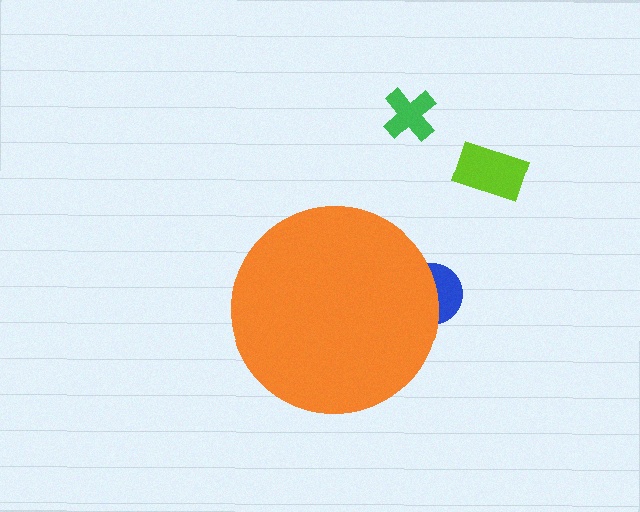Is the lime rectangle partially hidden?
No, the lime rectangle is fully visible.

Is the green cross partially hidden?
No, the green cross is fully visible.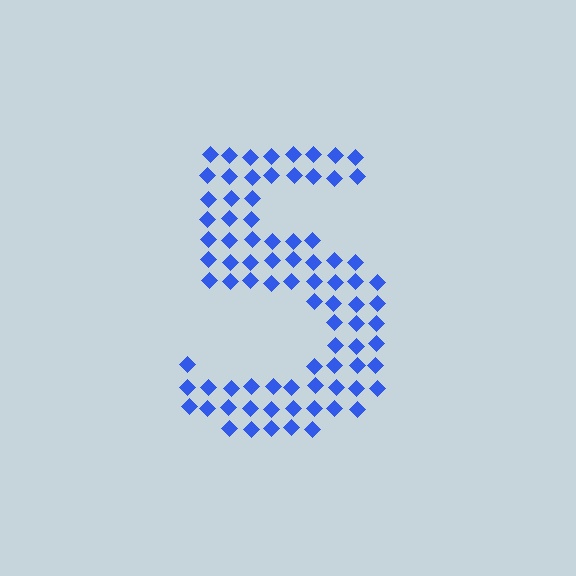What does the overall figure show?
The overall figure shows the digit 5.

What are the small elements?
The small elements are diamonds.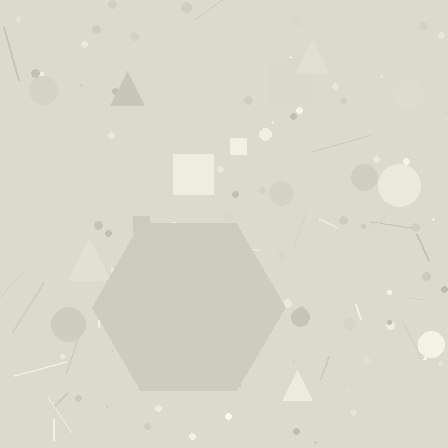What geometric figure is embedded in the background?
A hexagon is embedded in the background.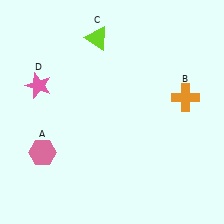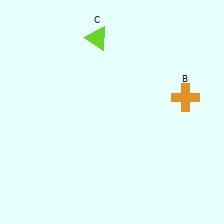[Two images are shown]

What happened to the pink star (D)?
The pink star (D) was removed in Image 2. It was in the top-left area of Image 1.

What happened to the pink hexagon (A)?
The pink hexagon (A) was removed in Image 2. It was in the bottom-left area of Image 1.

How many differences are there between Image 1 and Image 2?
There are 2 differences between the two images.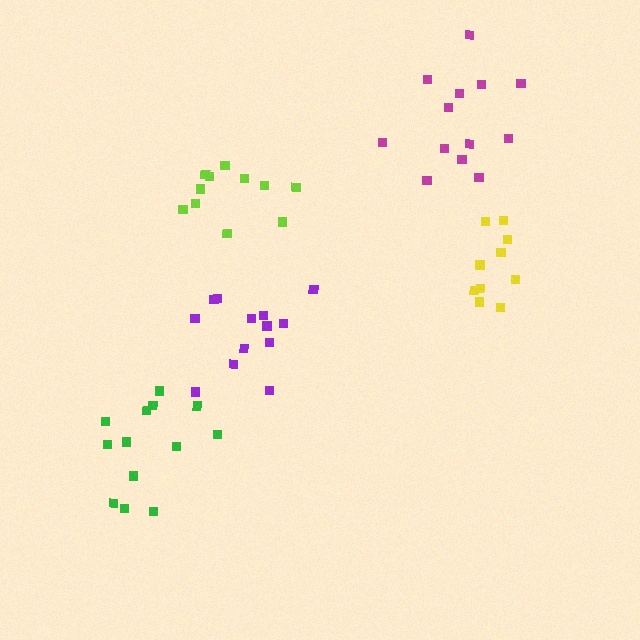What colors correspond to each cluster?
The clusters are colored: green, lime, yellow, purple, magenta.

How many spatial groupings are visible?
There are 5 spatial groupings.